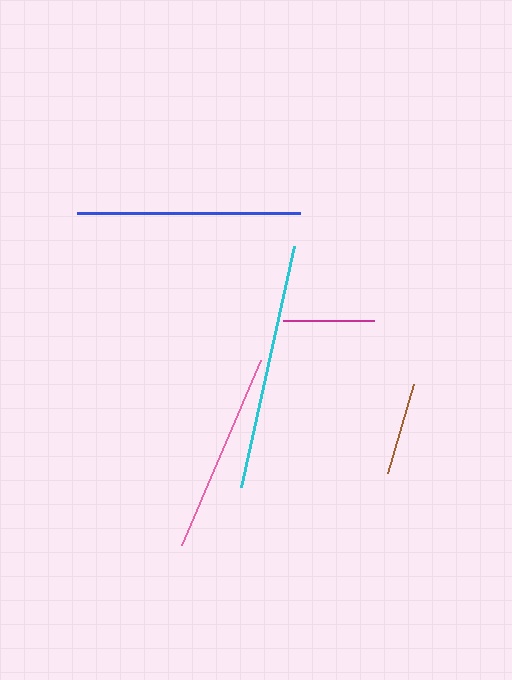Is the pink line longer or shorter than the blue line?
The blue line is longer than the pink line.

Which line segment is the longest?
The cyan line is the longest at approximately 247 pixels.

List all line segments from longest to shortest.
From longest to shortest: cyan, blue, pink, brown, magenta.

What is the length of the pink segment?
The pink segment is approximately 201 pixels long.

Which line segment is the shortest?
The magenta line is the shortest at approximately 91 pixels.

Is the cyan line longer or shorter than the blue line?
The cyan line is longer than the blue line.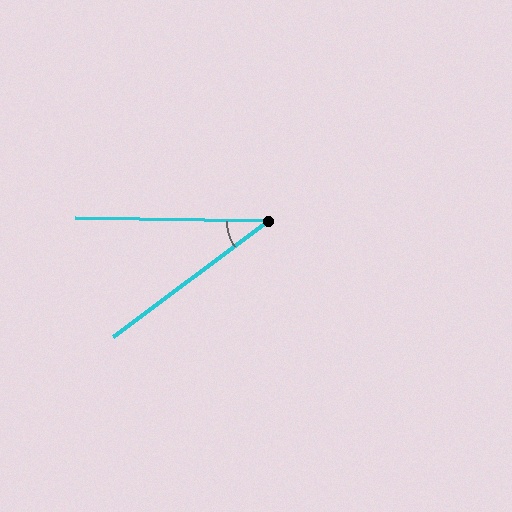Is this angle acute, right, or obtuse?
It is acute.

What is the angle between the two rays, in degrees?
Approximately 38 degrees.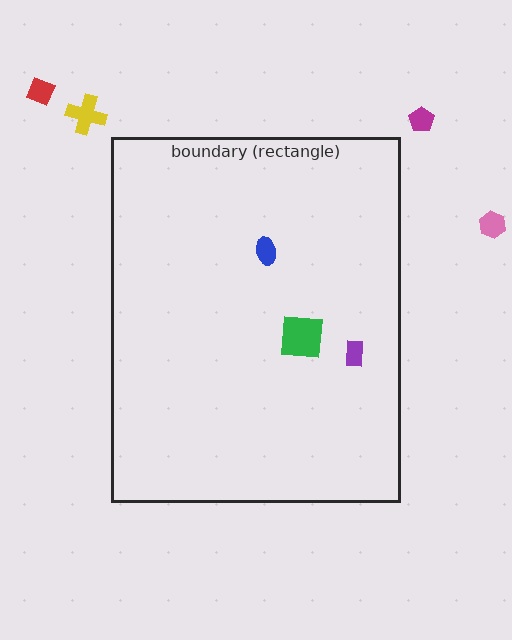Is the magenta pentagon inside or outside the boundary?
Outside.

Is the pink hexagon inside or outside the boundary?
Outside.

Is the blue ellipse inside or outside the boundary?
Inside.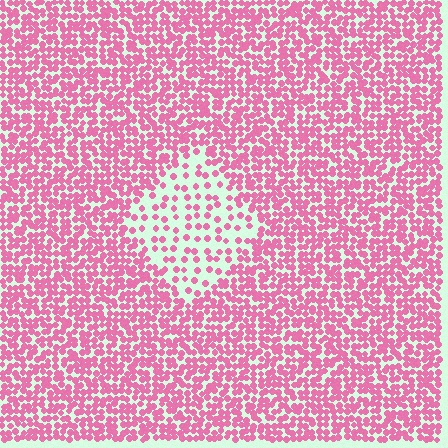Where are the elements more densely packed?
The elements are more densely packed outside the diamond boundary.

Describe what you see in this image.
The image contains small pink elements arranged at two different densities. A diamond-shaped region is visible where the elements are less densely packed than the surrounding area.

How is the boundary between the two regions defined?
The boundary is defined by a change in element density (approximately 2.6x ratio). All elements are the same color, size, and shape.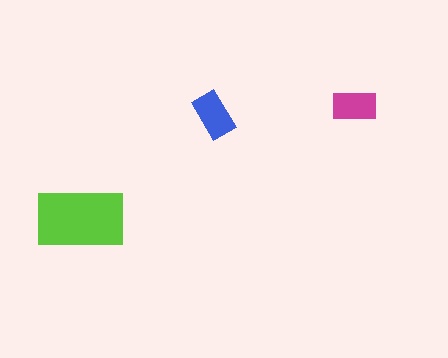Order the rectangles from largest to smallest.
the lime one, the blue one, the magenta one.